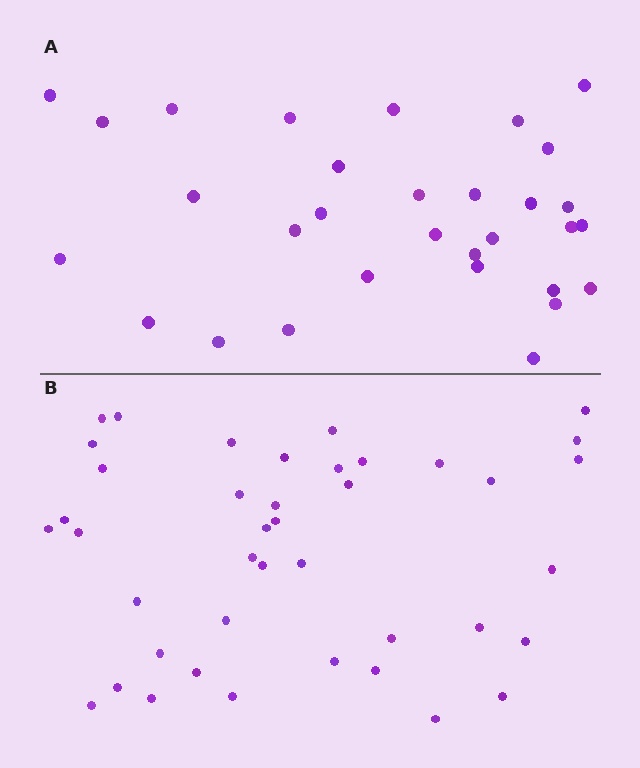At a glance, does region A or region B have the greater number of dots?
Region B (the bottom region) has more dots.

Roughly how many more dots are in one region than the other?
Region B has roughly 10 or so more dots than region A.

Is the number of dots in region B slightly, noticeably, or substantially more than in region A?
Region B has noticeably more, but not dramatically so. The ratio is roughly 1.3 to 1.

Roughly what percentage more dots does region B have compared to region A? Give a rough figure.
About 30% more.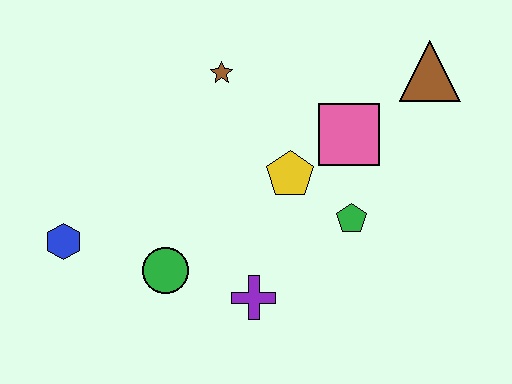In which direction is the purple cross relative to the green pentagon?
The purple cross is to the left of the green pentagon.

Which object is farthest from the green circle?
The brown triangle is farthest from the green circle.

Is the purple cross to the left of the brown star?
No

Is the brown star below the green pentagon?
No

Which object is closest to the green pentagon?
The yellow pentagon is closest to the green pentagon.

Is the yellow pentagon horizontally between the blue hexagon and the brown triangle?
Yes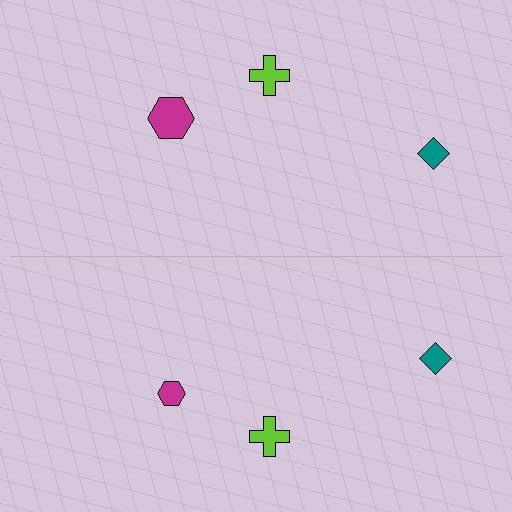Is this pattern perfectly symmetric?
No, the pattern is not perfectly symmetric. The magenta hexagon on the bottom side has a different size than its mirror counterpart.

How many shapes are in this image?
There are 6 shapes in this image.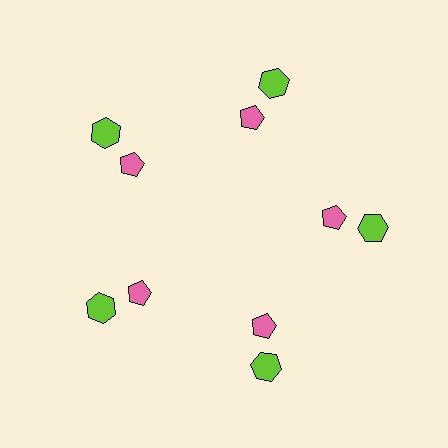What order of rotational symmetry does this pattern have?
This pattern has 5-fold rotational symmetry.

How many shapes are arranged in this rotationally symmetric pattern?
There are 10 shapes, arranged in 5 groups of 2.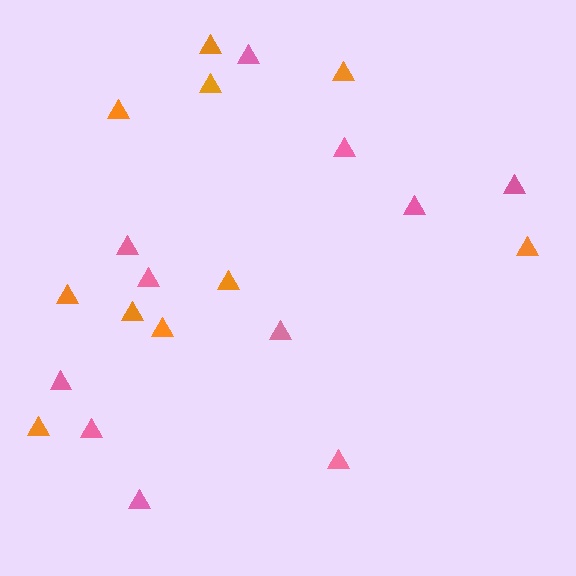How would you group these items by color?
There are 2 groups: one group of orange triangles (10) and one group of pink triangles (11).